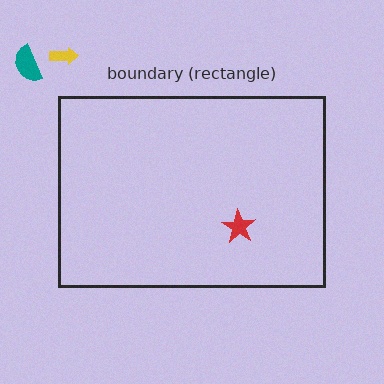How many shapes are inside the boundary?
1 inside, 2 outside.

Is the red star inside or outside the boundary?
Inside.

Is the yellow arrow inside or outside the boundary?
Outside.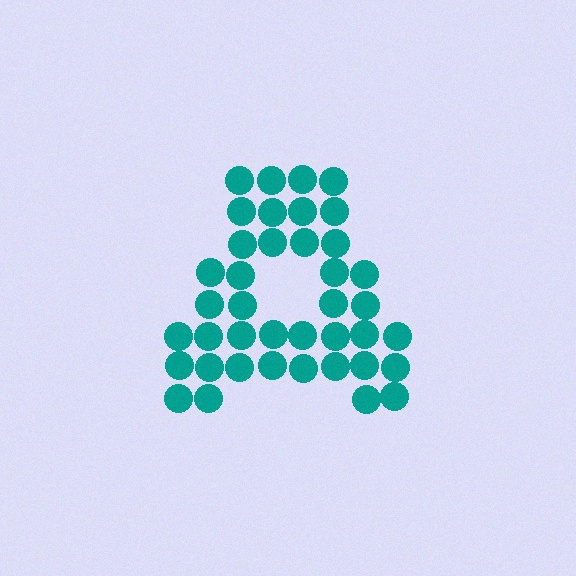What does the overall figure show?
The overall figure shows the letter A.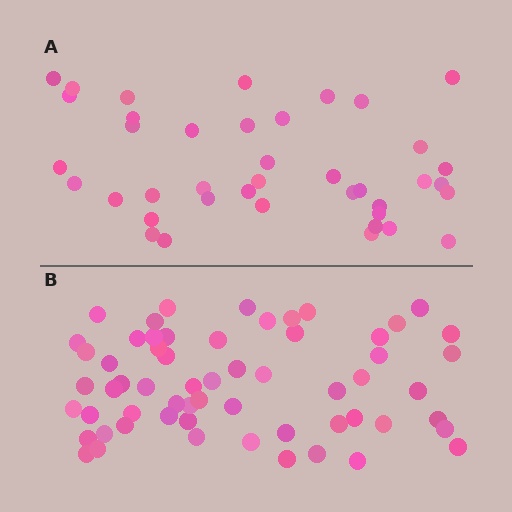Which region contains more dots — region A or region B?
Region B (the bottom region) has more dots.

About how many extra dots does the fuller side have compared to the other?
Region B has approximately 20 more dots than region A.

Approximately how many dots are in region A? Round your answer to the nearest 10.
About 40 dots.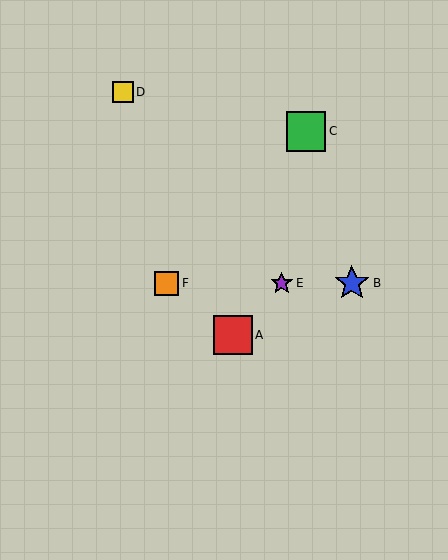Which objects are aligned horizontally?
Objects B, E, F are aligned horizontally.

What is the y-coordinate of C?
Object C is at y≈131.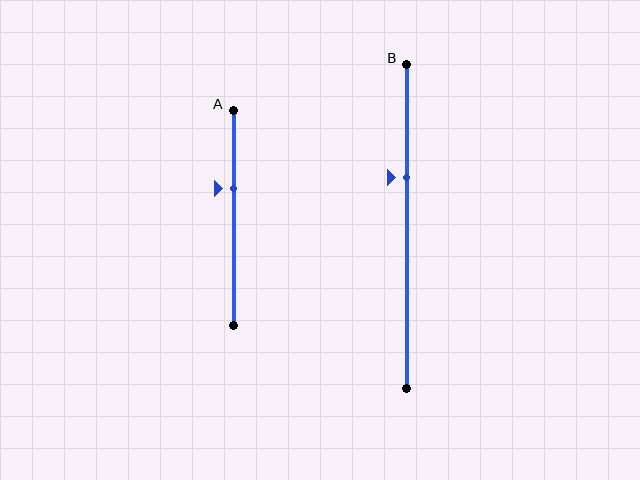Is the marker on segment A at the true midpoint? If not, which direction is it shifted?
No, the marker on segment A is shifted upward by about 14% of the segment length.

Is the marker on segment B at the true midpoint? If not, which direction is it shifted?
No, the marker on segment B is shifted upward by about 15% of the segment length.